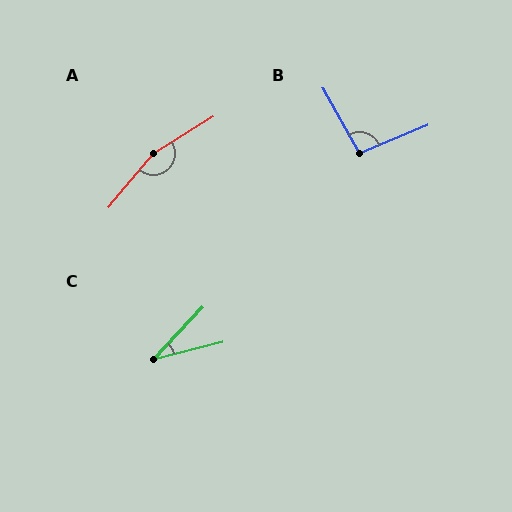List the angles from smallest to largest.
C (32°), B (96°), A (161°).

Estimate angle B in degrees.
Approximately 96 degrees.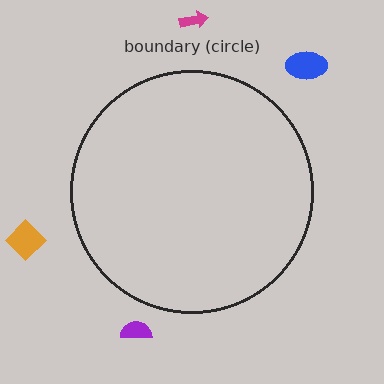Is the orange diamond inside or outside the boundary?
Outside.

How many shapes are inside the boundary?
0 inside, 4 outside.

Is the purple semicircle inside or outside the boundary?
Outside.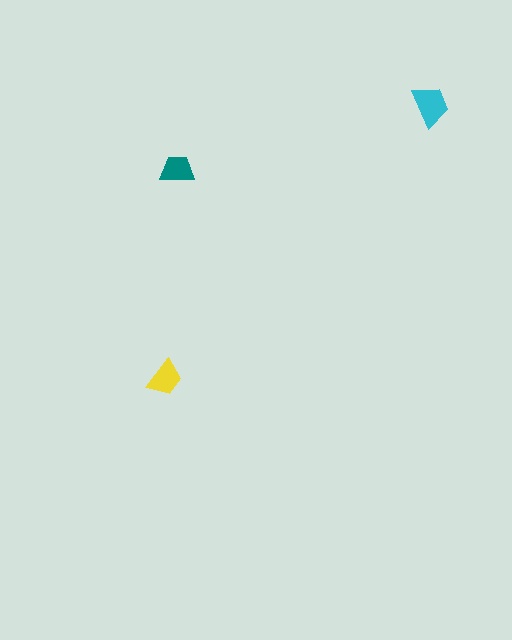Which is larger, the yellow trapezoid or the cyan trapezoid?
The cyan one.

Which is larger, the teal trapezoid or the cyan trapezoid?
The cyan one.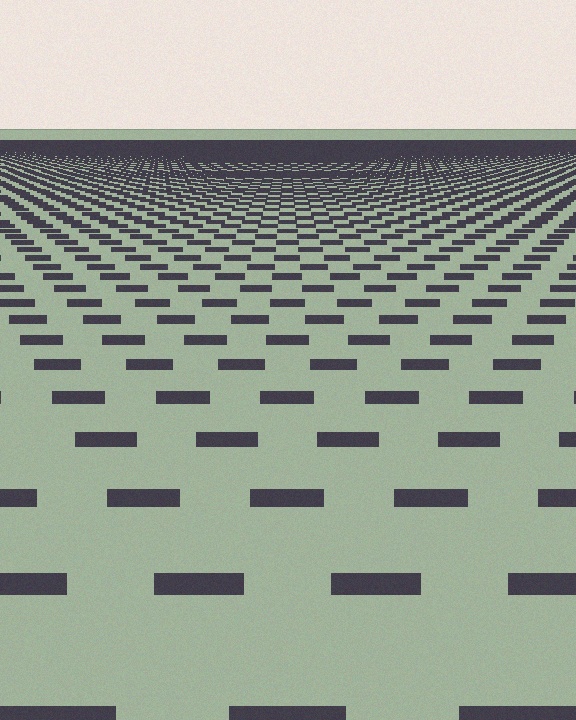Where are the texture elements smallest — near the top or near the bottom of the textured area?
Near the top.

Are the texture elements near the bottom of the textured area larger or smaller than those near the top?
Larger. Near the bottom, elements are closer to the viewer and appear at a bigger on-screen size.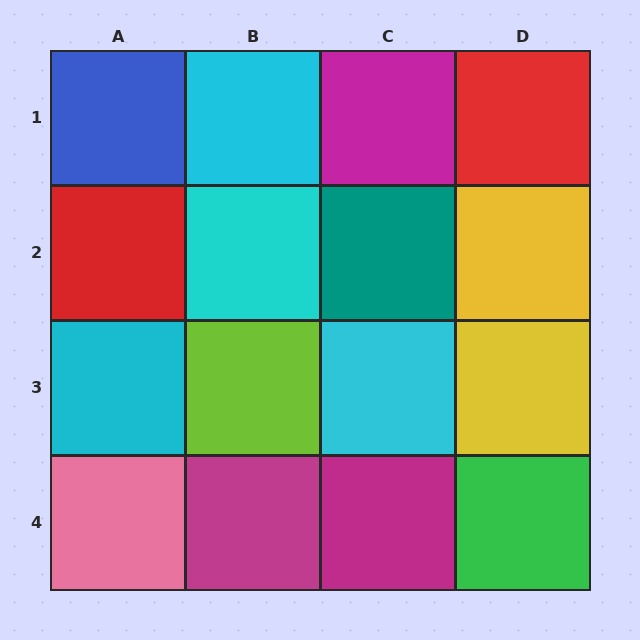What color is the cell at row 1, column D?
Red.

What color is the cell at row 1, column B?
Cyan.